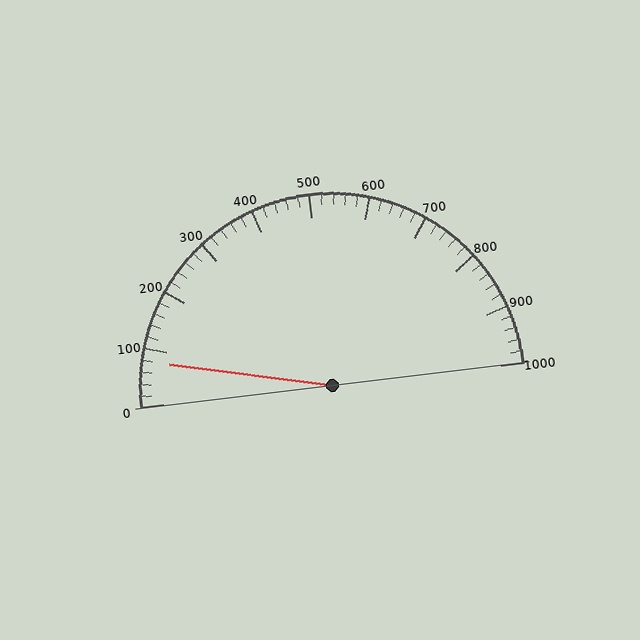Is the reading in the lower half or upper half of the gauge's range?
The reading is in the lower half of the range (0 to 1000).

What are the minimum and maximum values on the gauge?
The gauge ranges from 0 to 1000.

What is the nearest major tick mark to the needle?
The nearest major tick mark is 100.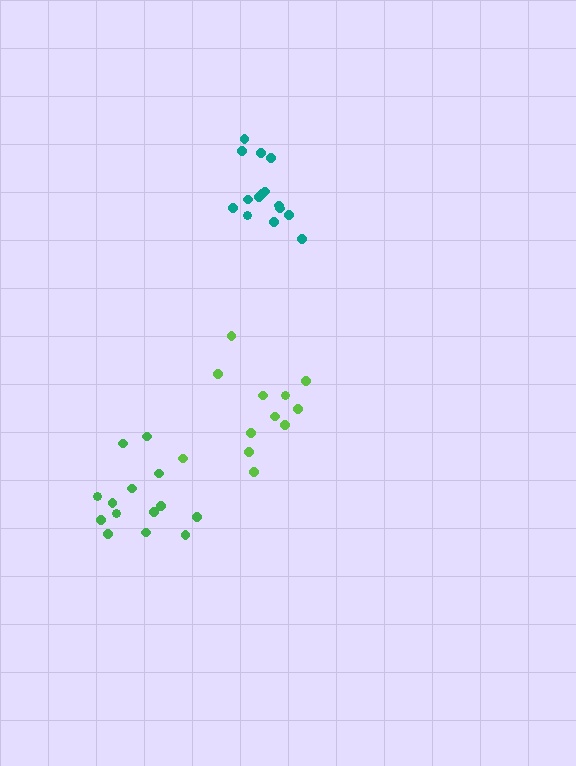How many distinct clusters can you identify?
There are 3 distinct clusters.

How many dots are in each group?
Group 1: 15 dots, Group 2: 14 dots, Group 3: 12 dots (41 total).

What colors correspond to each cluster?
The clusters are colored: teal, green, lime.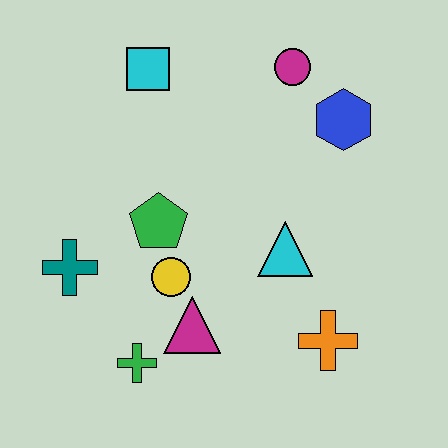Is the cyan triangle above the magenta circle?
No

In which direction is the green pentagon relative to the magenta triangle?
The green pentagon is above the magenta triangle.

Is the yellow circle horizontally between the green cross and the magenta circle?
Yes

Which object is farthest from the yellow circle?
The magenta circle is farthest from the yellow circle.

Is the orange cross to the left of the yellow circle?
No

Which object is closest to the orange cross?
The cyan triangle is closest to the orange cross.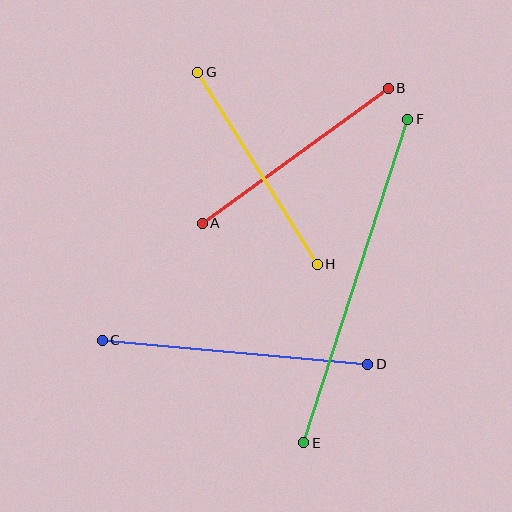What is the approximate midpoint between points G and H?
The midpoint is at approximately (258, 168) pixels.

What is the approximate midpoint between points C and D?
The midpoint is at approximately (235, 352) pixels.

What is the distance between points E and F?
The distance is approximately 339 pixels.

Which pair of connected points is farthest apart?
Points E and F are farthest apart.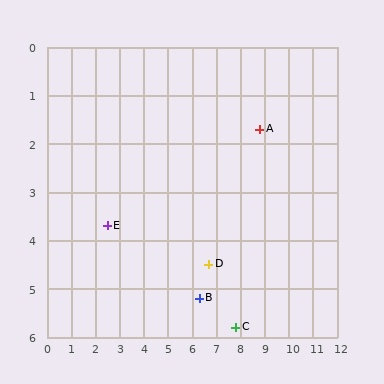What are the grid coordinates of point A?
Point A is at approximately (8.8, 1.7).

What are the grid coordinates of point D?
Point D is at approximately (6.7, 4.5).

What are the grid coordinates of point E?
Point E is at approximately (2.5, 3.7).